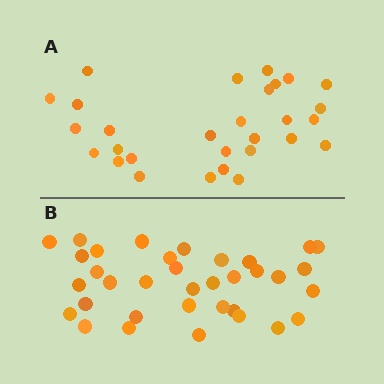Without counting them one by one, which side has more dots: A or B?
Region B (the bottom region) has more dots.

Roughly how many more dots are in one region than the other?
Region B has about 6 more dots than region A.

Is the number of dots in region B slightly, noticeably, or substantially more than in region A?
Region B has only slightly more — the two regions are fairly close. The ratio is roughly 1.2 to 1.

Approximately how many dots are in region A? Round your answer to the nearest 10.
About 30 dots. (The exact count is 29, which rounds to 30.)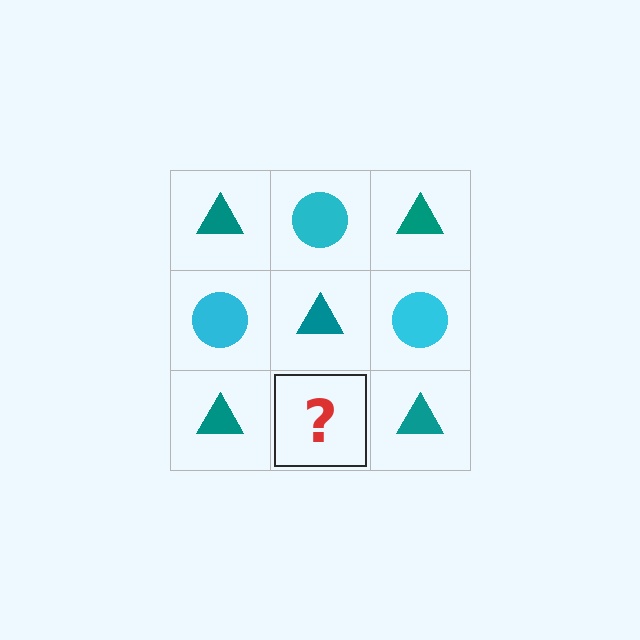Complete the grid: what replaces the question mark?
The question mark should be replaced with a cyan circle.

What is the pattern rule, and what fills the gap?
The rule is that it alternates teal triangle and cyan circle in a checkerboard pattern. The gap should be filled with a cyan circle.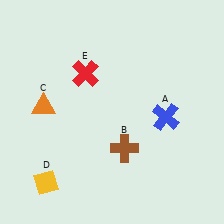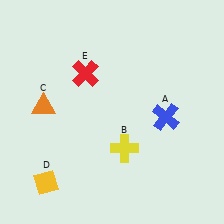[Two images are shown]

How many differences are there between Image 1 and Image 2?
There is 1 difference between the two images.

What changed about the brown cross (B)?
In Image 1, B is brown. In Image 2, it changed to yellow.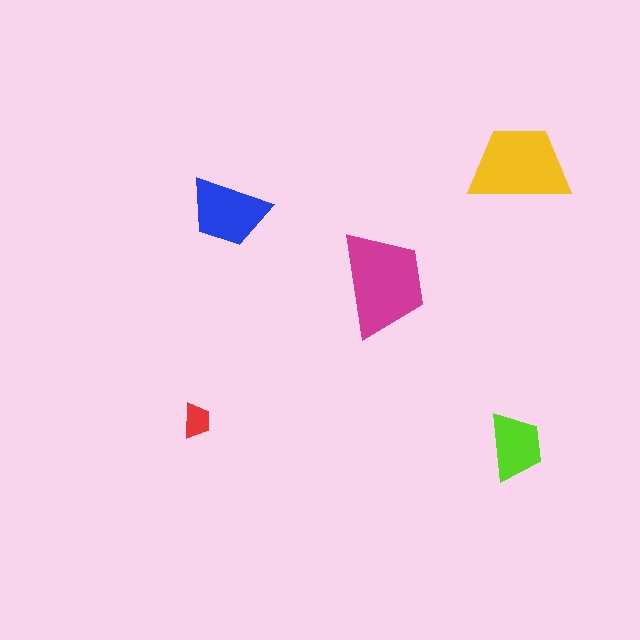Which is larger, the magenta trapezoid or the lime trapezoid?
The magenta one.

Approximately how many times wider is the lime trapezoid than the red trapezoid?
About 2 times wider.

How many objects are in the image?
There are 5 objects in the image.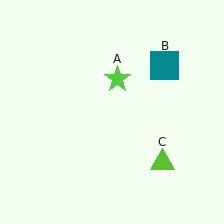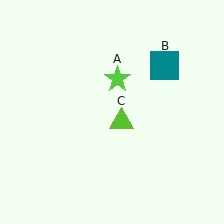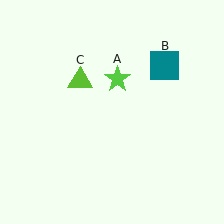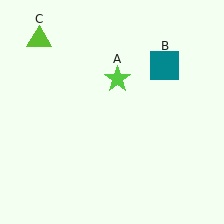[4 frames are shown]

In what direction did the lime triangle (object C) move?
The lime triangle (object C) moved up and to the left.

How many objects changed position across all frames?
1 object changed position: lime triangle (object C).